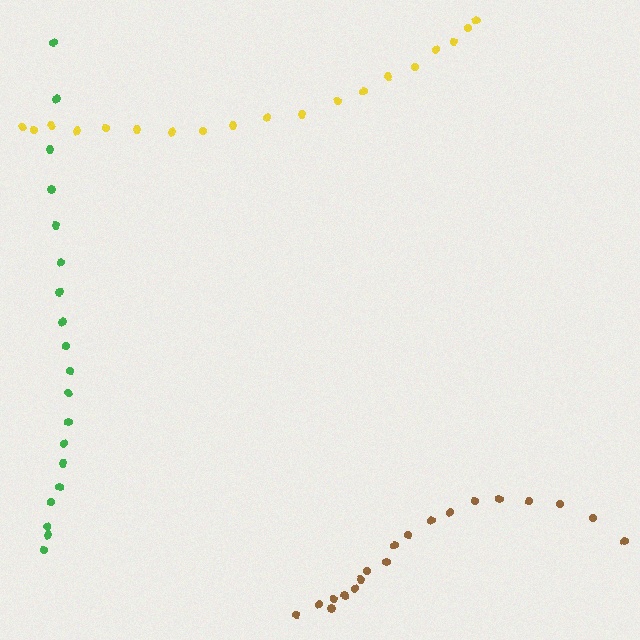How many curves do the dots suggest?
There are 3 distinct paths.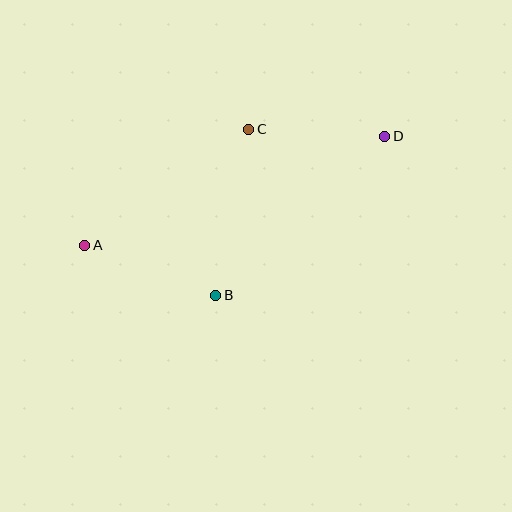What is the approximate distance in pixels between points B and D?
The distance between B and D is approximately 232 pixels.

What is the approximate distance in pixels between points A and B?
The distance between A and B is approximately 140 pixels.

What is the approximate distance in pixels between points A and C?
The distance between A and C is approximately 201 pixels.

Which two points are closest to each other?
Points C and D are closest to each other.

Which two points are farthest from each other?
Points A and D are farthest from each other.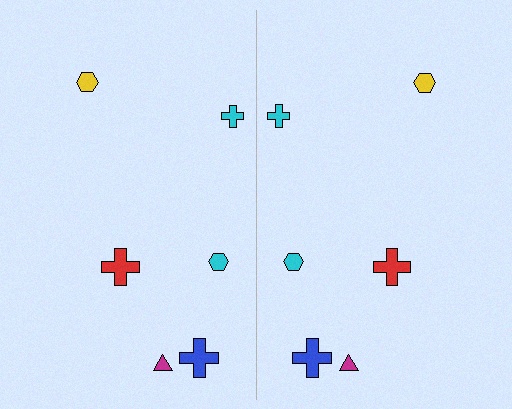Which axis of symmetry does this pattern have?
The pattern has a vertical axis of symmetry running through the center of the image.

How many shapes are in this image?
There are 12 shapes in this image.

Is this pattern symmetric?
Yes, this pattern has bilateral (reflection) symmetry.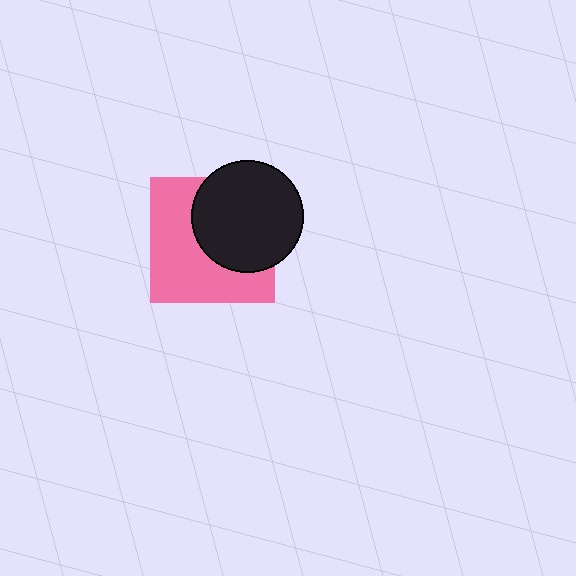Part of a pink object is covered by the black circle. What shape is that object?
It is a square.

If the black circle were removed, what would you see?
You would see the complete pink square.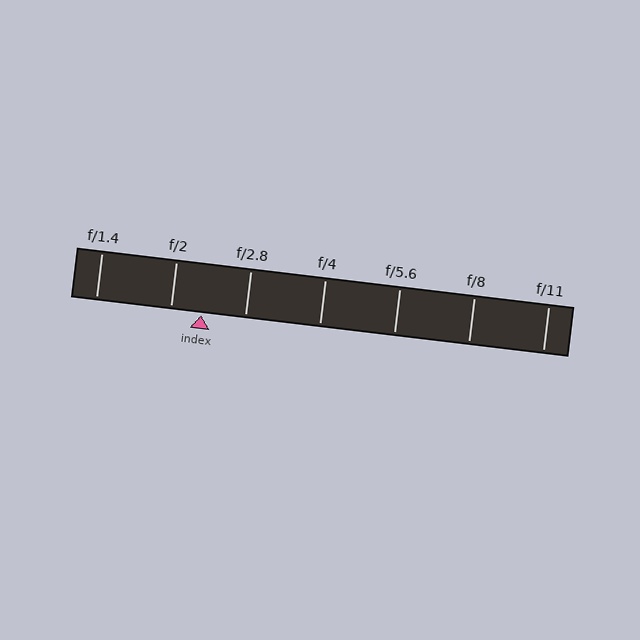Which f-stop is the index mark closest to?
The index mark is closest to f/2.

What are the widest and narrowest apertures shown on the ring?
The widest aperture shown is f/1.4 and the narrowest is f/11.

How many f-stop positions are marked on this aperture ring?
There are 7 f-stop positions marked.